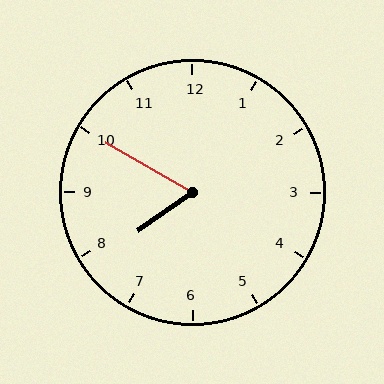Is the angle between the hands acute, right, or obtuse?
It is acute.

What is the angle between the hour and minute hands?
Approximately 65 degrees.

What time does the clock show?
7:50.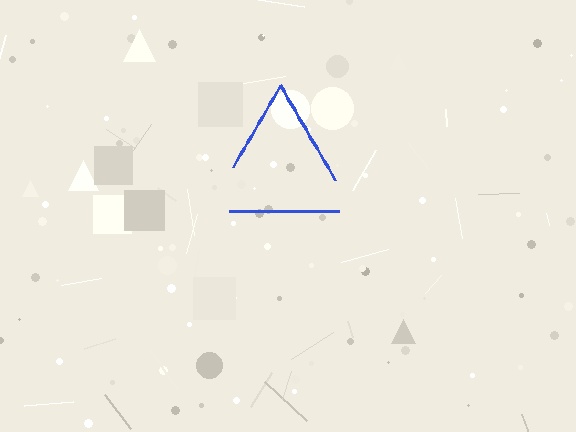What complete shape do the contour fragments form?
The contour fragments form a triangle.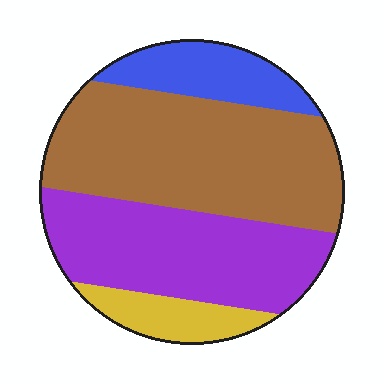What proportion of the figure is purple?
Purple covers around 35% of the figure.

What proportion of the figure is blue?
Blue covers roughly 15% of the figure.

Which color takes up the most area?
Brown, at roughly 45%.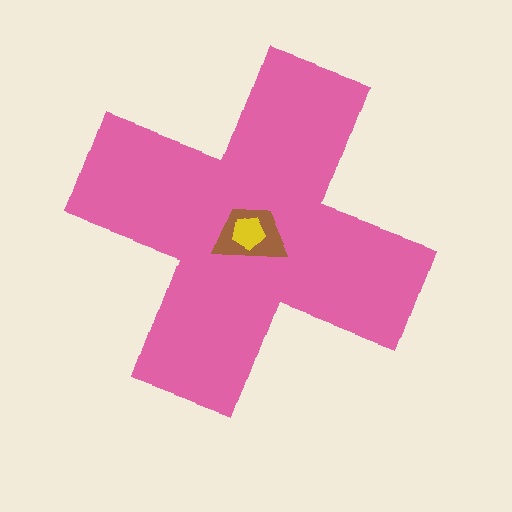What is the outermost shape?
The pink cross.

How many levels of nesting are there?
3.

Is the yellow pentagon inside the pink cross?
Yes.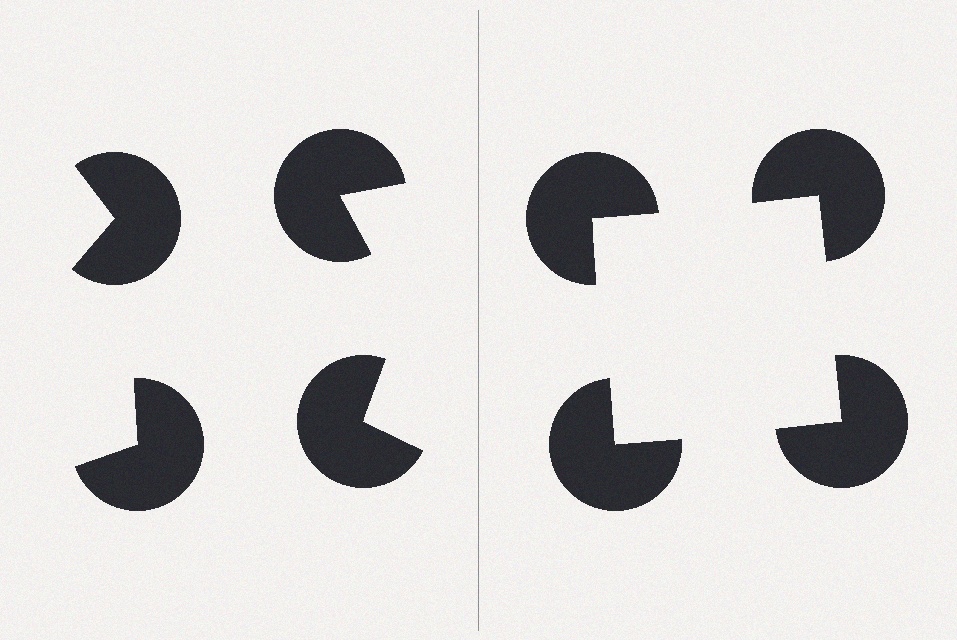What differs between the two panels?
The pac-man discs are positioned identically on both sides; only the wedge orientations differ. On the right they align to a square; on the left they are misaligned.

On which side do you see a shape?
An illusory square appears on the right side. On the left side the wedge cuts are rotated, so no coherent shape forms.